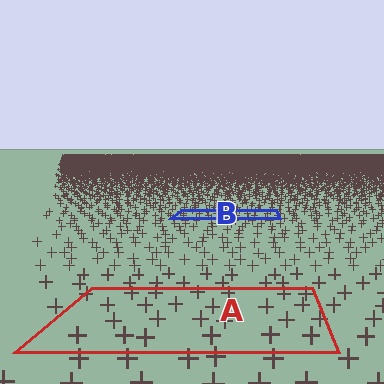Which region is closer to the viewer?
Region A is closer. The texture elements there are larger and more spread out.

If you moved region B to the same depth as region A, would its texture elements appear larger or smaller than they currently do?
They would appear larger. At a closer depth, the same texture elements are projected at a bigger on-screen size.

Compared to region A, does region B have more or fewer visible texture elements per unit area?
Region B has more texture elements per unit area — they are packed more densely because it is farther away.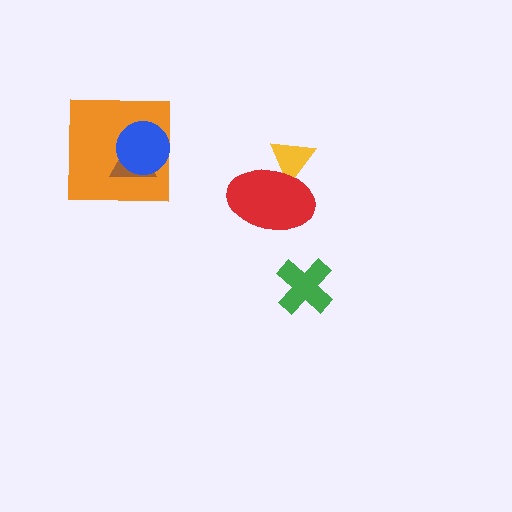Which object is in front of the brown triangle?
The blue circle is in front of the brown triangle.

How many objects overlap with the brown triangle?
2 objects overlap with the brown triangle.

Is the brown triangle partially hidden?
Yes, it is partially covered by another shape.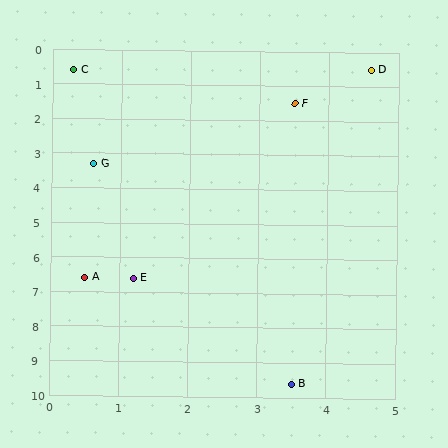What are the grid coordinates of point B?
Point B is at approximately (3.5, 9.6).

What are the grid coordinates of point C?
Point C is at approximately (0.3, 0.6).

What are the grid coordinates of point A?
Point A is at approximately (0.5, 6.6).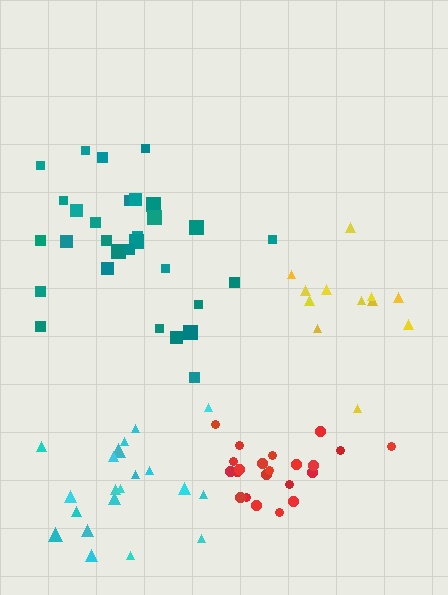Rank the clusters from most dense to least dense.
red, yellow, teal, cyan.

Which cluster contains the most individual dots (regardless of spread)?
Teal (30).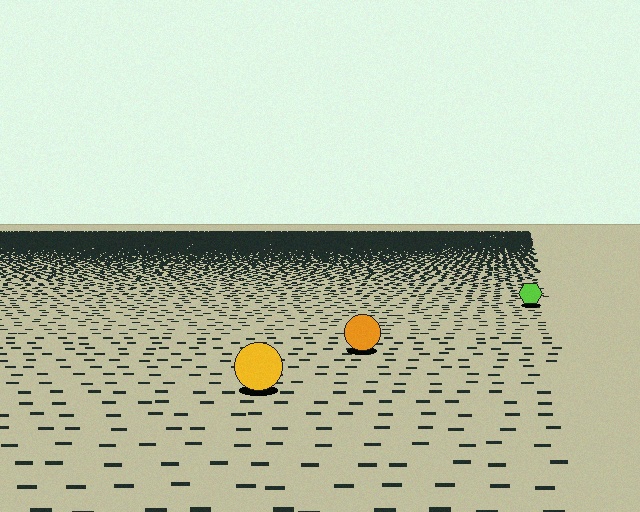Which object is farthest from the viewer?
The lime hexagon is farthest from the viewer. It appears smaller and the ground texture around it is denser.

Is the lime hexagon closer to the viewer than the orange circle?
No. The orange circle is closer — you can tell from the texture gradient: the ground texture is coarser near it.